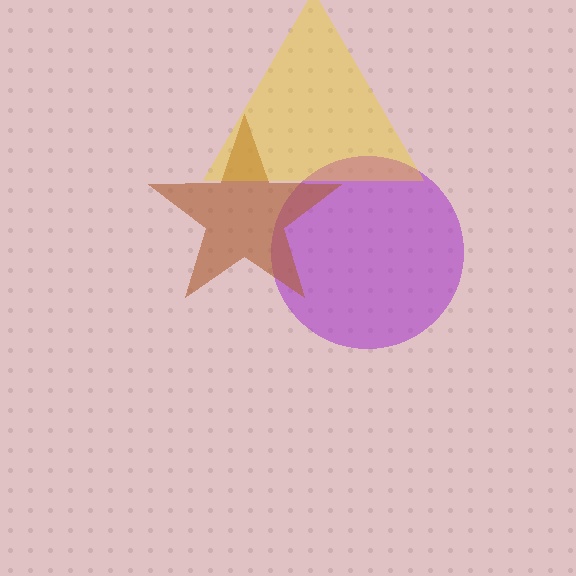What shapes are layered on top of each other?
The layered shapes are: a purple circle, a brown star, a yellow triangle.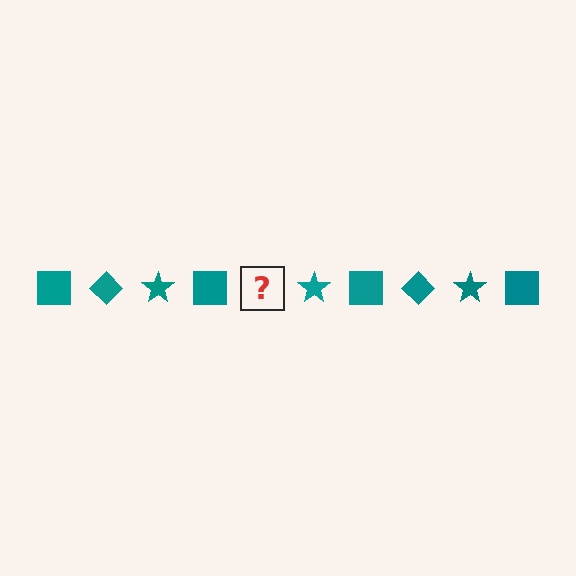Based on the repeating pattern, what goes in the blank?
The blank should be a teal diamond.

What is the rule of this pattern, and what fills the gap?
The rule is that the pattern cycles through square, diamond, star shapes in teal. The gap should be filled with a teal diamond.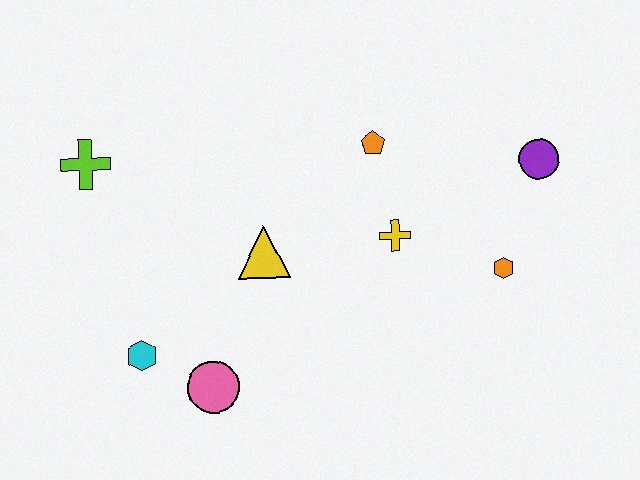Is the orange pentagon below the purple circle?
No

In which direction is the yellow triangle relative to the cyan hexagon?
The yellow triangle is to the right of the cyan hexagon.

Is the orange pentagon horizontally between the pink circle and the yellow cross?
Yes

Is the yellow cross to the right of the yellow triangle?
Yes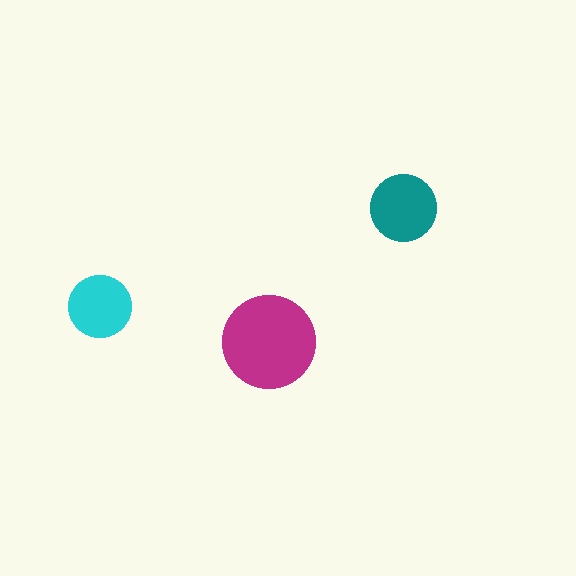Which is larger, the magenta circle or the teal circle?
The magenta one.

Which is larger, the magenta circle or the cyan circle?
The magenta one.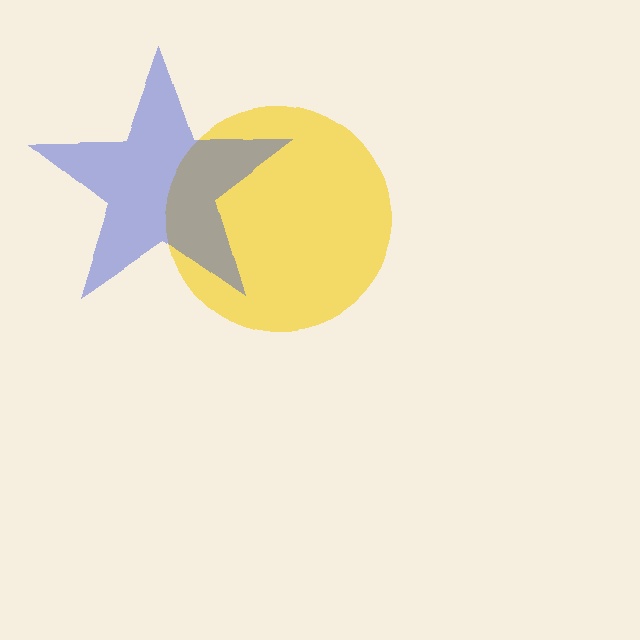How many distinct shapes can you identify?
There are 2 distinct shapes: a yellow circle, a blue star.